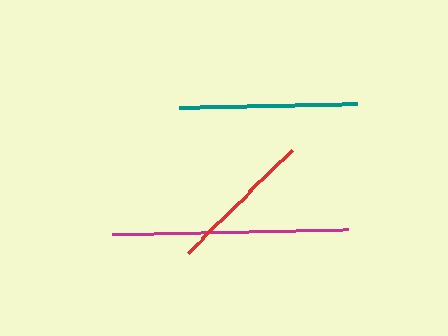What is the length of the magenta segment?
The magenta segment is approximately 236 pixels long.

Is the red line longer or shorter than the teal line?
The teal line is longer than the red line.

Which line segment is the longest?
The magenta line is the longest at approximately 236 pixels.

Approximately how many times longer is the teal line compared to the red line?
The teal line is approximately 1.2 times the length of the red line.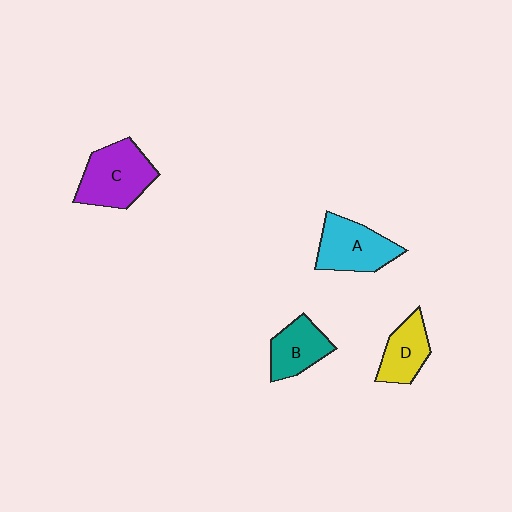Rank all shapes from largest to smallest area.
From largest to smallest: C (purple), A (cyan), B (teal), D (yellow).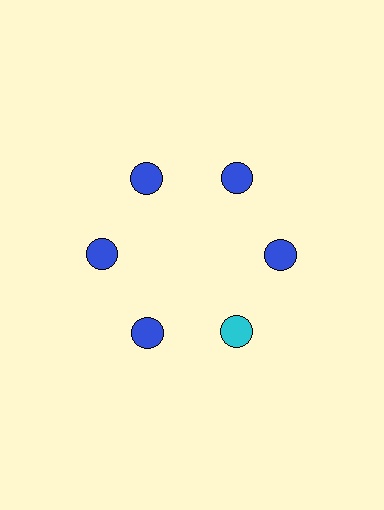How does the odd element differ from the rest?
It has a different color: cyan instead of blue.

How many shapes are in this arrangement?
There are 6 shapes arranged in a ring pattern.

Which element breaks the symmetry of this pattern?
The cyan circle at roughly the 5 o'clock position breaks the symmetry. All other shapes are blue circles.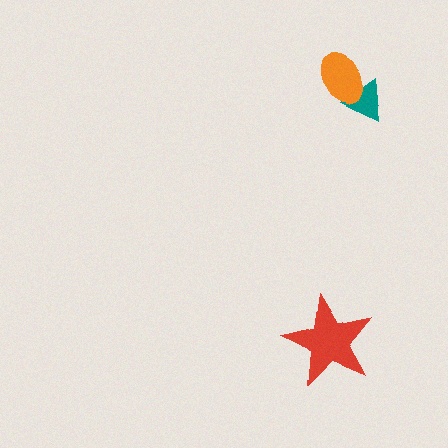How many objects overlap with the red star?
0 objects overlap with the red star.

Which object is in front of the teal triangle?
The orange ellipse is in front of the teal triangle.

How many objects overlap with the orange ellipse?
1 object overlaps with the orange ellipse.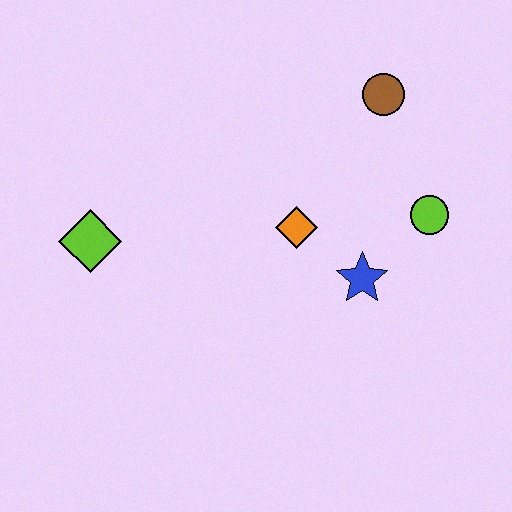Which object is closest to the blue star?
The orange diamond is closest to the blue star.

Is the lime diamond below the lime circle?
Yes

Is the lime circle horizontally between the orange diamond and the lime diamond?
No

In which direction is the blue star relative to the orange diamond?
The blue star is to the right of the orange diamond.